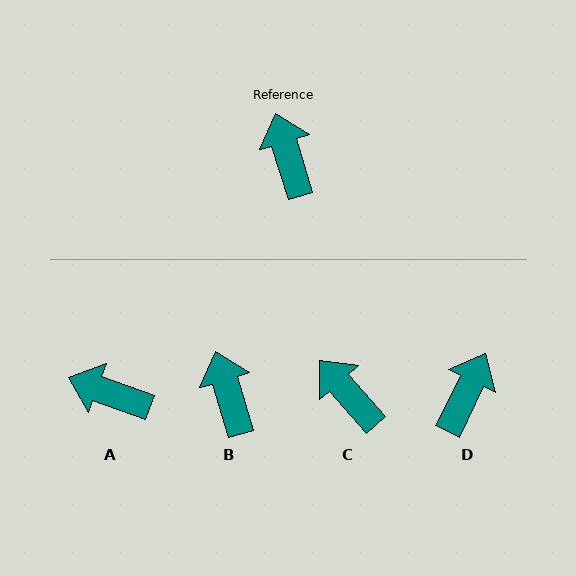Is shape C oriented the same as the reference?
No, it is off by about 24 degrees.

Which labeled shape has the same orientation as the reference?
B.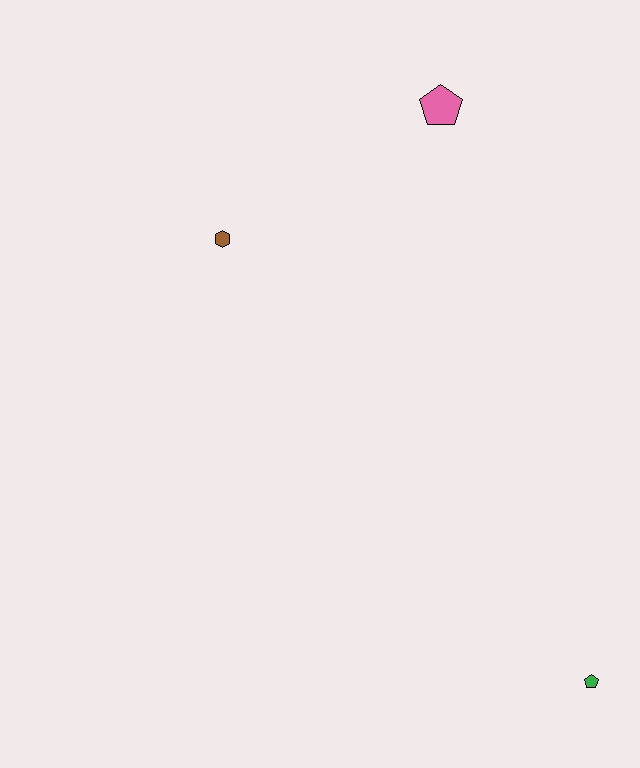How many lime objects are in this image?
There are no lime objects.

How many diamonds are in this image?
There are no diamonds.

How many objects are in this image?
There are 3 objects.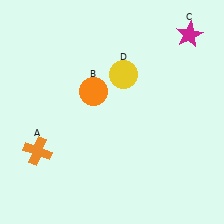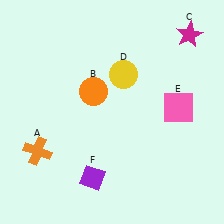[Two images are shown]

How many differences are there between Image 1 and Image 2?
There are 2 differences between the two images.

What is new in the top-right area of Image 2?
A pink square (E) was added in the top-right area of Image 2.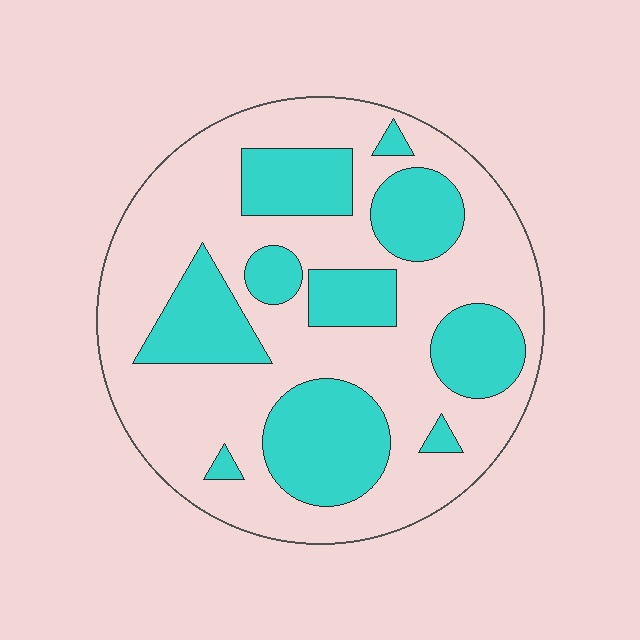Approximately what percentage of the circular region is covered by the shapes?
Approximately 35%.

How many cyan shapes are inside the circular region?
10.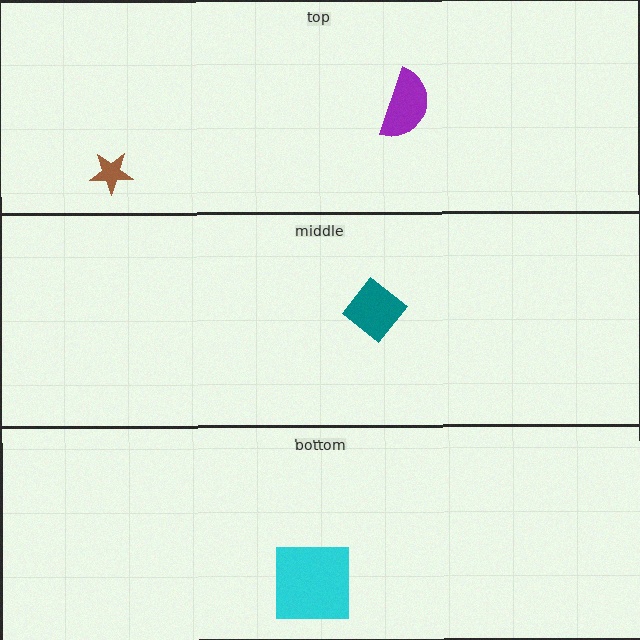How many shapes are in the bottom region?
1.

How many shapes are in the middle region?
1.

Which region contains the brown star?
The top region.